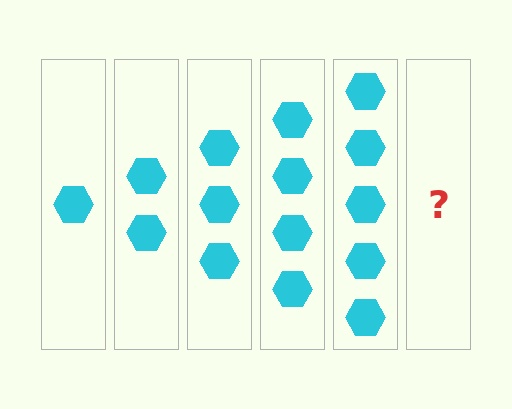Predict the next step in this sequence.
The next step is 6 hexagons.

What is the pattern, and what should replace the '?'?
The pattern is that each step adds one more hexagon. The '?' should be 6 hexagons.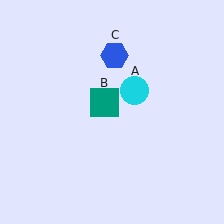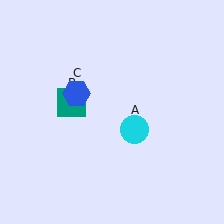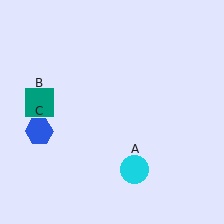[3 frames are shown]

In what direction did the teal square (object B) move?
The teal square (object B) moved left.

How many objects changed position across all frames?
3 objects changed position: cyan circle (object A), teal square (object B), blue hexagon (object C).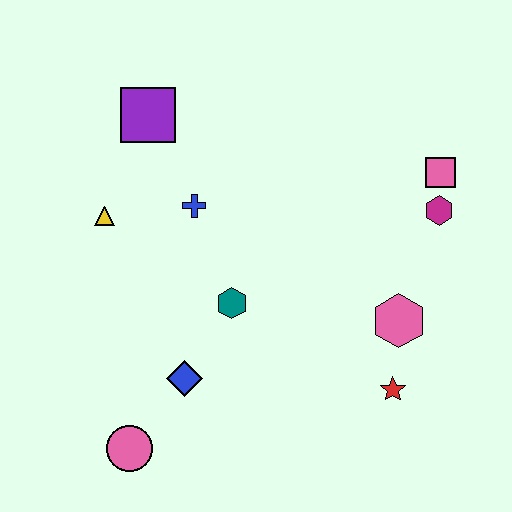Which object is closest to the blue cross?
The yellow triangle is closest to the blue cross.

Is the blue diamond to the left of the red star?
Yes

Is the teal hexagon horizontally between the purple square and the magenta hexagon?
Yes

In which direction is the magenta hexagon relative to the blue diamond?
The magenta hexagon is to the right of the blue diamond.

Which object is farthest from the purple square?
The red star is farthest from the purple square.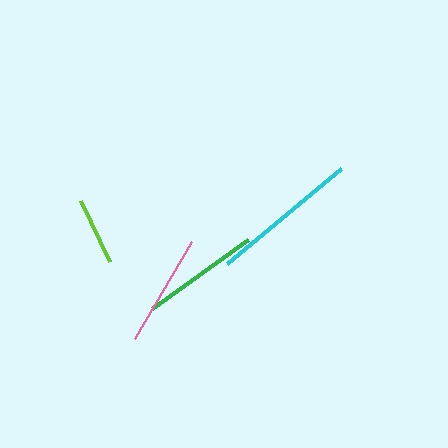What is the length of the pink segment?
The pink segment is approximately 112 pixels long.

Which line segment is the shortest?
The lime line is the shortest at approximately 67 pixels.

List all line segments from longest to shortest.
From longest to shortest: cyan, green, pink, lime.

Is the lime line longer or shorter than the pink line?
The pink line is longer than the lime line.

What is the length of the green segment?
The green segment is approximately 119 pixels long.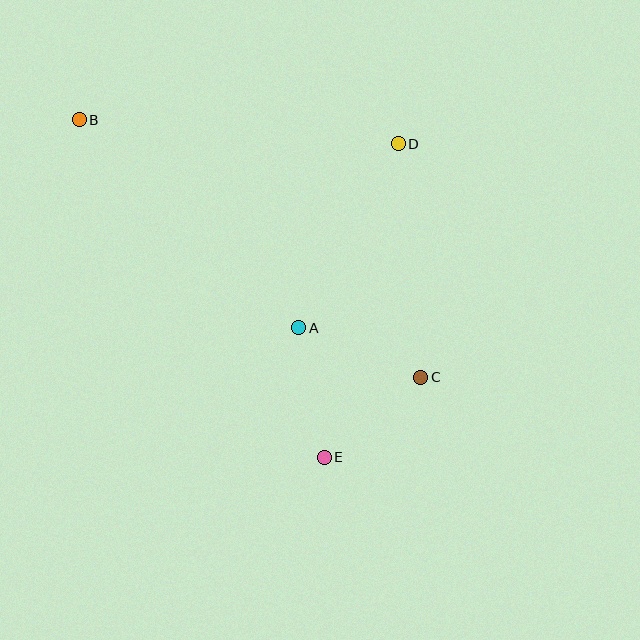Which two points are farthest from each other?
Points B and C are farthest from each other.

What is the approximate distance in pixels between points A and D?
The distance between A and D is approximately 209 pixels.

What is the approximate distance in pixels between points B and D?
The distance between B and D is approximately 320 pixels.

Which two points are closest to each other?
Points C and E are closest to each other.